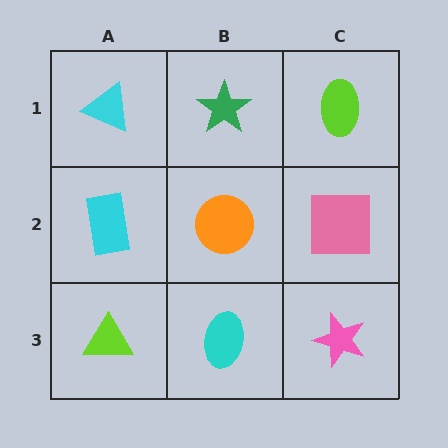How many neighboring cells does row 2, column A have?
3.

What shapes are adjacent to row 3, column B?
An orange circle (row 2, column B), a lime triangle (row 3, column A), a pink star (row 3, column C).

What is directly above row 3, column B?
An orange circle.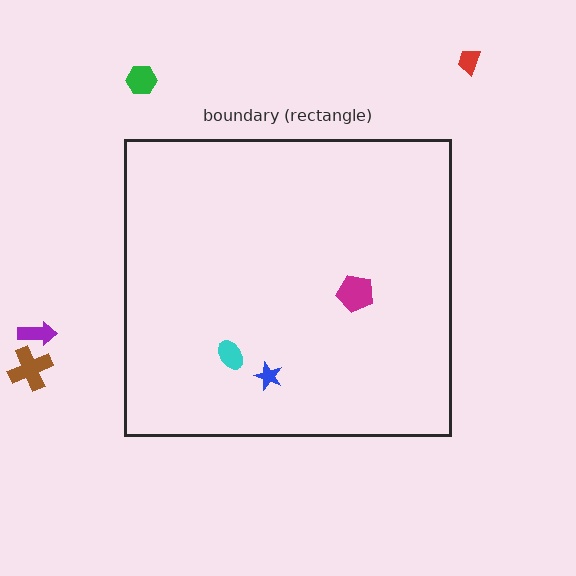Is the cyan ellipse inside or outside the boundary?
Inside.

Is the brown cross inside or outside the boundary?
Outside.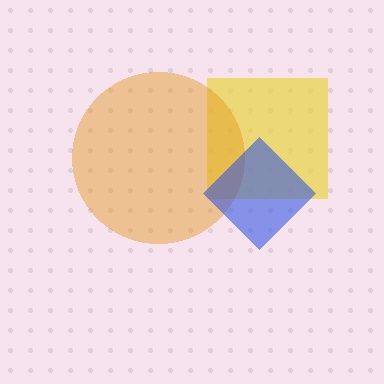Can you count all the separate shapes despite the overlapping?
Yes, there are 3 separate shapes.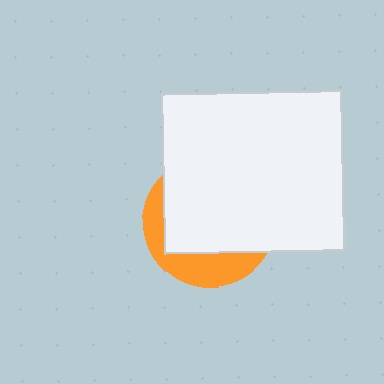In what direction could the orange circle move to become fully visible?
The orange circle could move toward the lower-left. That would shift it out from behind the white rectangle entirely.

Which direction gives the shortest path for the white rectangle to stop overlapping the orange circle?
Moving toward the upper-right gives the shortest separation.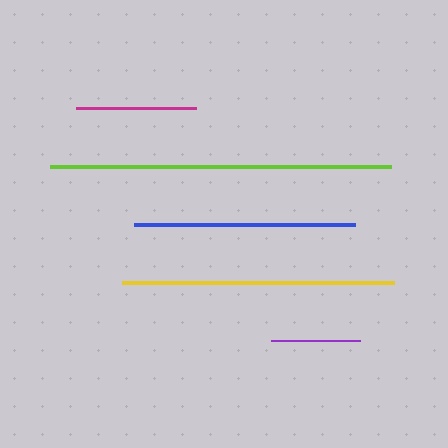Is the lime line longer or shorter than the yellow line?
The lime line is longer than the yellow line.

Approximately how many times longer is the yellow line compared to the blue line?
The yellow line is approximately 1.2 times the length of the blue line.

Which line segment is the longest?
The lime line is the longest at approximately 341 pixels.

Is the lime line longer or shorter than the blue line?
The lime line is longer than the blue line.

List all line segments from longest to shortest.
From longest to shortest: lime, yellow, blue, magenta, purple.